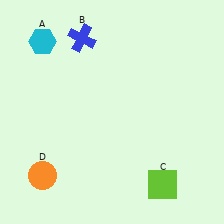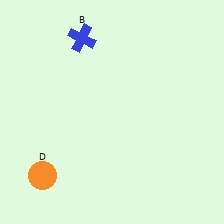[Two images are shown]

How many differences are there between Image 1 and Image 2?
There are 2 differences between the two images.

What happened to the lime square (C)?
The lime square (C) was removed in Image 2. It was in the bottom-right area of Image 1.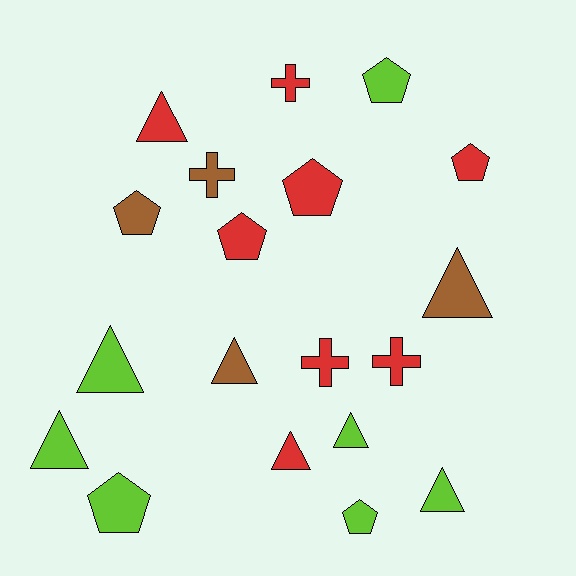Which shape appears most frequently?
Triangle, with 8 objects.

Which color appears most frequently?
Red, with 8 objects.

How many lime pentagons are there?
There are 3 lime pentagons.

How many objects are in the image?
There are 19 objects.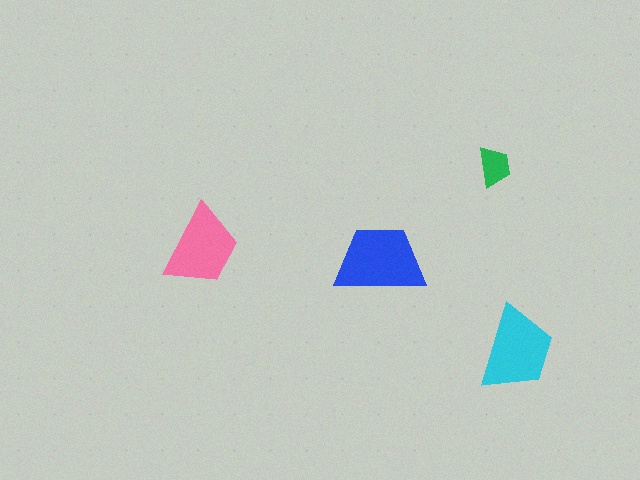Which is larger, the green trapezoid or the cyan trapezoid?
The cyan one.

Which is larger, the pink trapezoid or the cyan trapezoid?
The cyan one.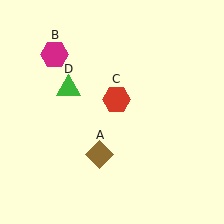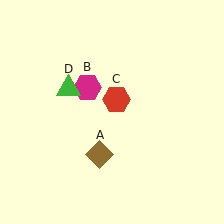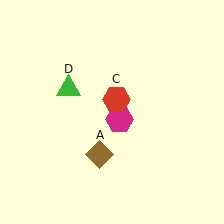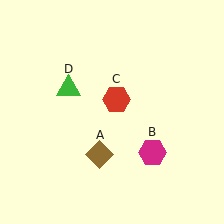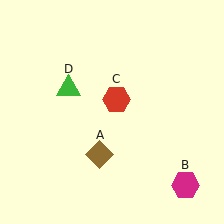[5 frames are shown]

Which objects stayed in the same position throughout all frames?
Brown diamond (object A) and red hexagon (object C) and green triangle (object D) remained stationary.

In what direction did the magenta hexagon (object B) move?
The magenta hexagon (object B) moved down and to the right.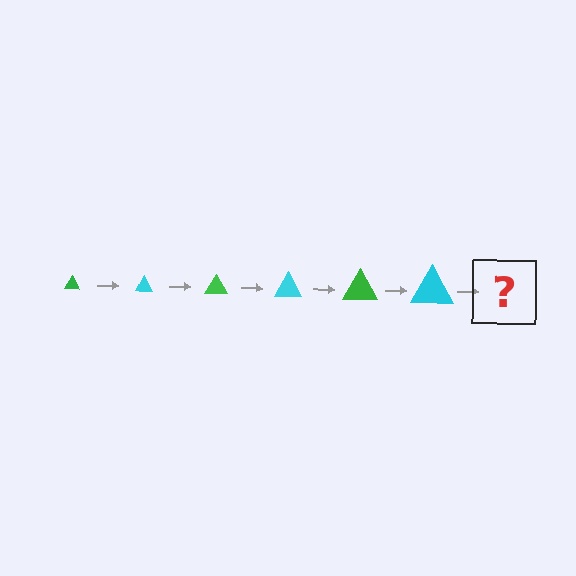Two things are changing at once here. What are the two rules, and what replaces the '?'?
The two rules are that the triangle grows larger each step and the color cycles through green and cyan. The '?' should be a green triangle, larger than the previous one.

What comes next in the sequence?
The next element should be a green triangle, larger than the previous one.